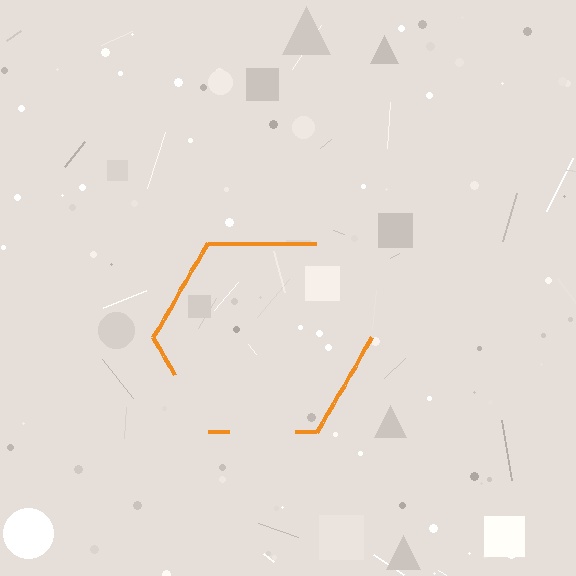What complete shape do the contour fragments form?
The contour fragments form a hexagon.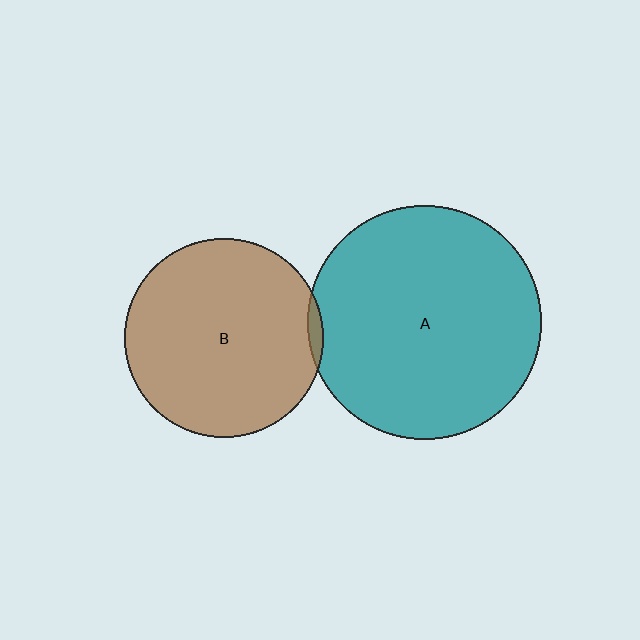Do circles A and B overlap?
Yes.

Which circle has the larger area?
Circle A (teal).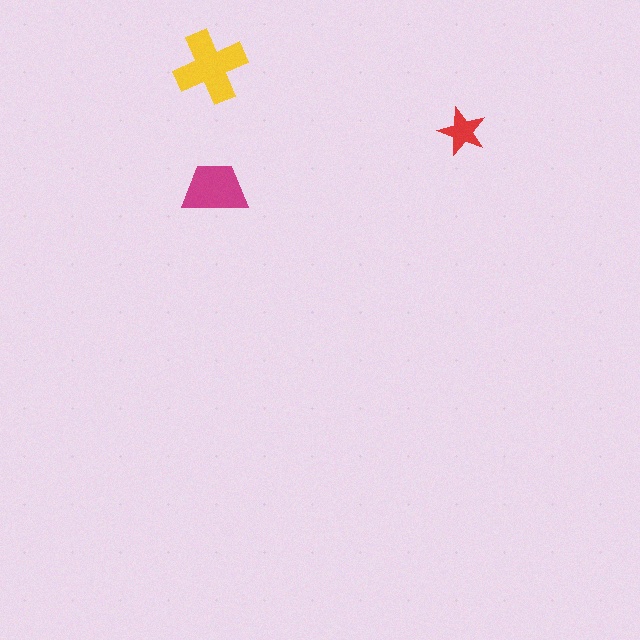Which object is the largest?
The yellow cross.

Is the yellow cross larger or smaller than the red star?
Larger.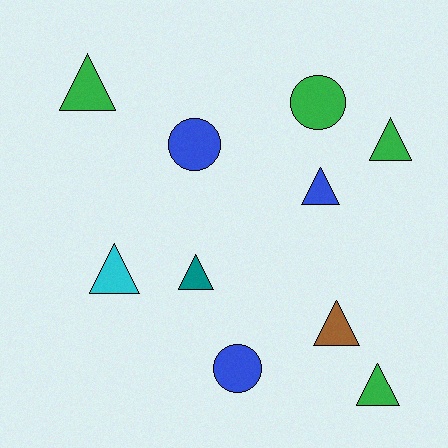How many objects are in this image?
There are 10 objects.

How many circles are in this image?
There are 3 circles.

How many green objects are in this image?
There are 4 green objects.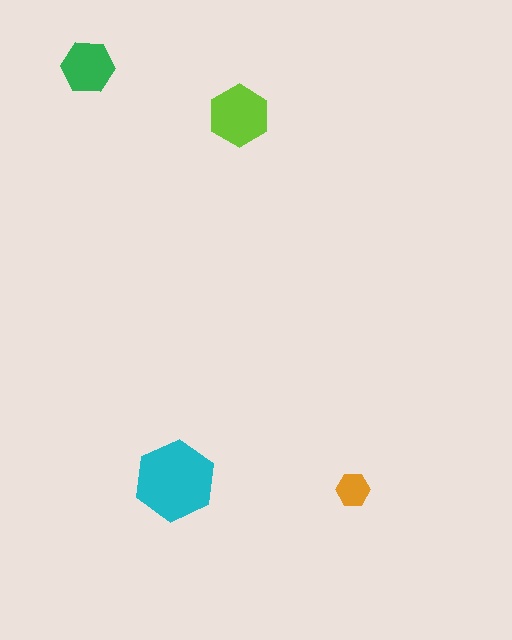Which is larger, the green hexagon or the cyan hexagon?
The cyan one.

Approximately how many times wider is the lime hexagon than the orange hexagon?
About 2 times wider.